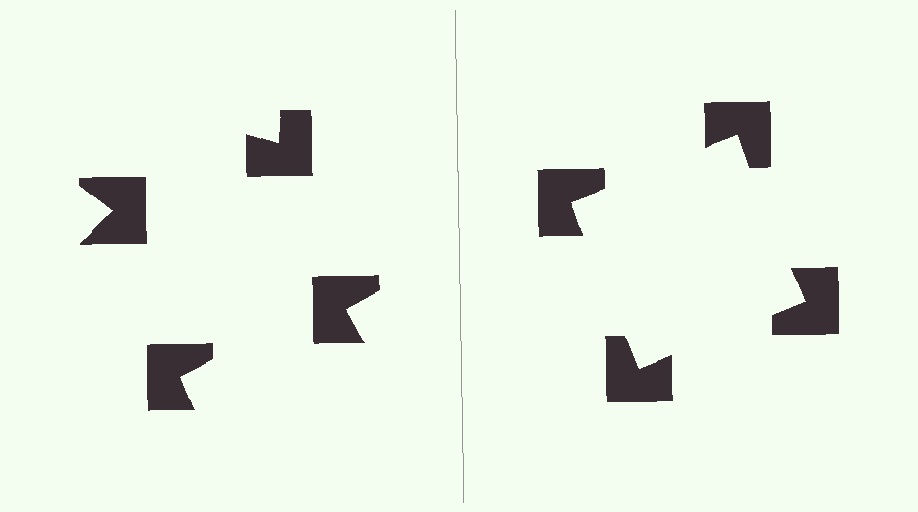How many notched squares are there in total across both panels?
8 — 4 on each side.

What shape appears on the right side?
An illusory square.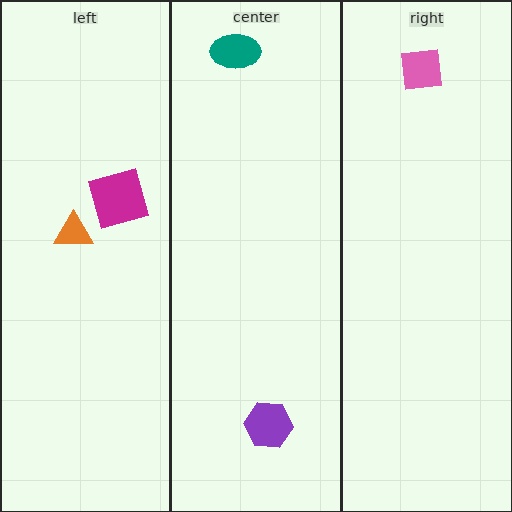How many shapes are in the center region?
2.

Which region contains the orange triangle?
The left region.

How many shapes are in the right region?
1.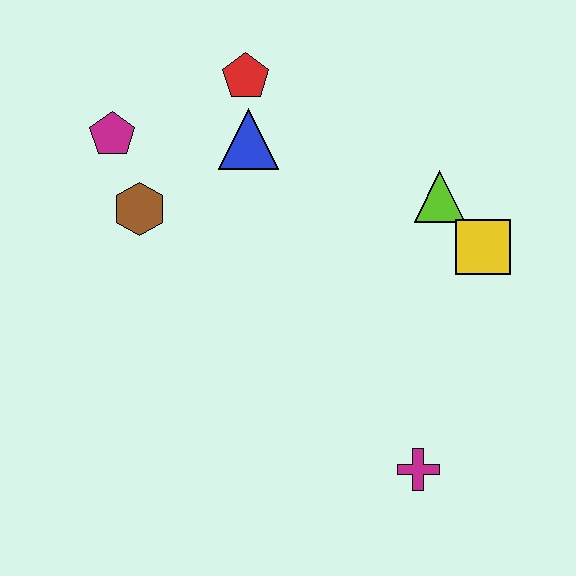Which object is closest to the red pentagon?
The blue triangle is closest to the red pentagon.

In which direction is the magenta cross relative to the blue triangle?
The magenta cross is below the blue triangle.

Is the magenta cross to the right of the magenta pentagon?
Yes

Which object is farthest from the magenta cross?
The magenta pentagon is farthest from the magenta cross.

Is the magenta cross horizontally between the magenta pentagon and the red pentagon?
No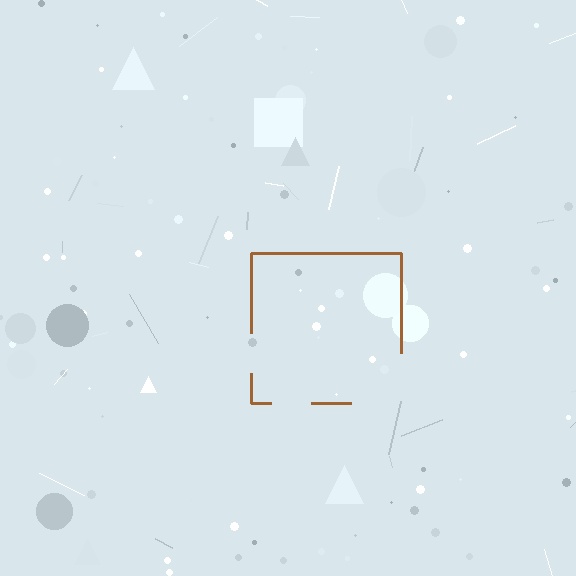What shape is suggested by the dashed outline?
The dashed outline suggests a square.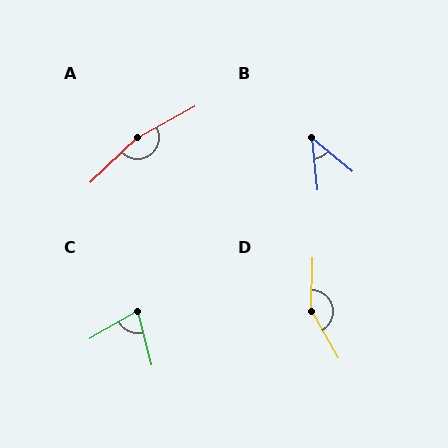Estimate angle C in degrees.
Approximately 74 degrees.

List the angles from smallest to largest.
B (45°), C (74°), D (148°), A (165°).